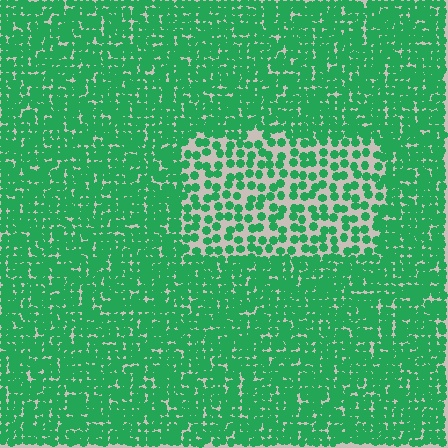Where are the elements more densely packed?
The elements are more densely packed outside the rectangle boundary.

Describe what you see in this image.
The image contains small green elements arranged at two different densities. A rectangle-shaped region is visible where the elements are less densely packed than the surrounding area.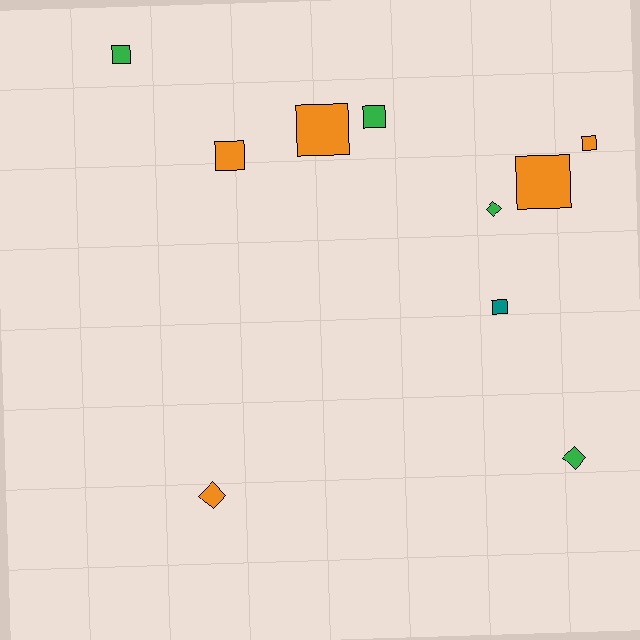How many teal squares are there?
There is 1 teal square.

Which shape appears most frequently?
Square, with 7 objects.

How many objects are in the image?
There are 10 objects.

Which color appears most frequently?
Orange, with 5 objects.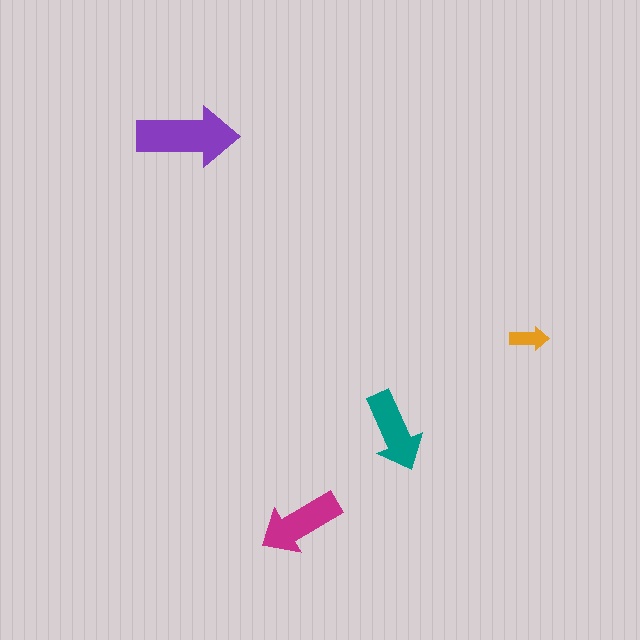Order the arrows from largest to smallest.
the purple one, the magenta one, the teal one, the orange one.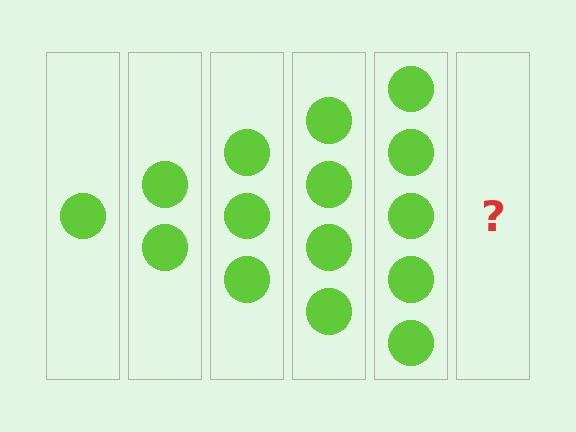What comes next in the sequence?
The next element should be 6 circles.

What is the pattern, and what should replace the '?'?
The pattern is that each step adds one more circle. The '?' should be 6 circles.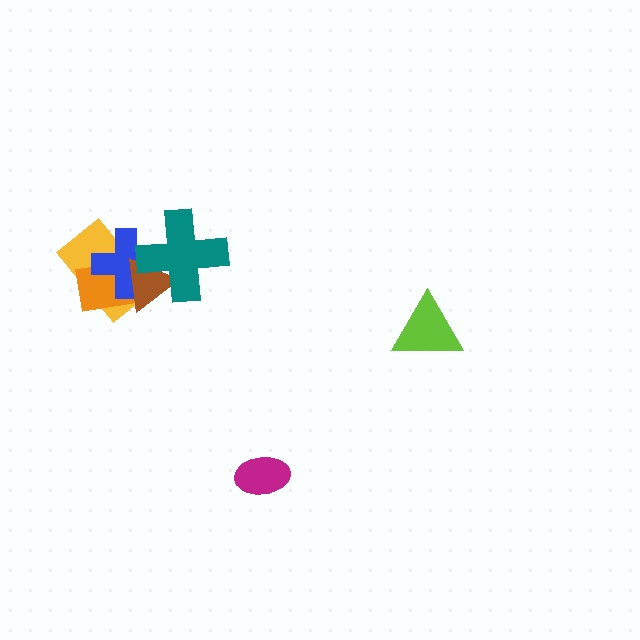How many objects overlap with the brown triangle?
4 objects overlap with the brown triangle.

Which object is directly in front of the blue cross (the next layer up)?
The brown triangle is directly in front of the blue cross.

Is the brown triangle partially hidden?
Yes, it is partially covered by another shape.